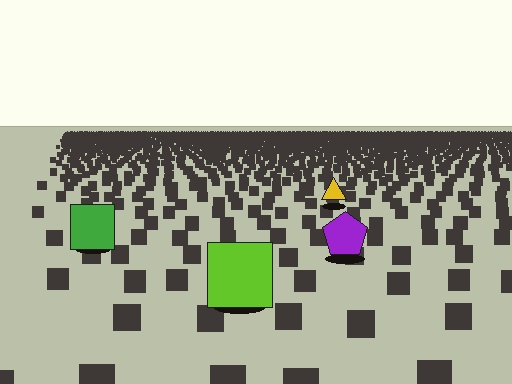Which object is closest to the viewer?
The lime square is closest. The texture marks near it are larger and more spread out.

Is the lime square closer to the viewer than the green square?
Yes. The lime square is closer — you can tell from the texture gradient: the ground texture is coarser near it.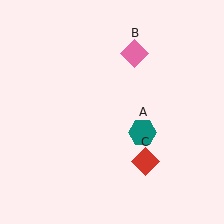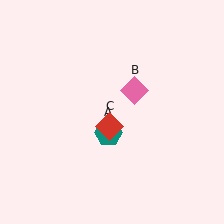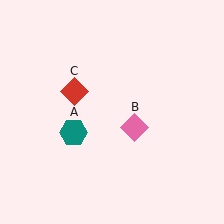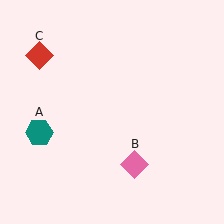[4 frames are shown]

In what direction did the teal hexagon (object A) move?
The teal hexagon (object A) moved left.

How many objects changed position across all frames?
3 objects changed position: teal hexagon (object A), pink diamond (object B), red diamond (object C).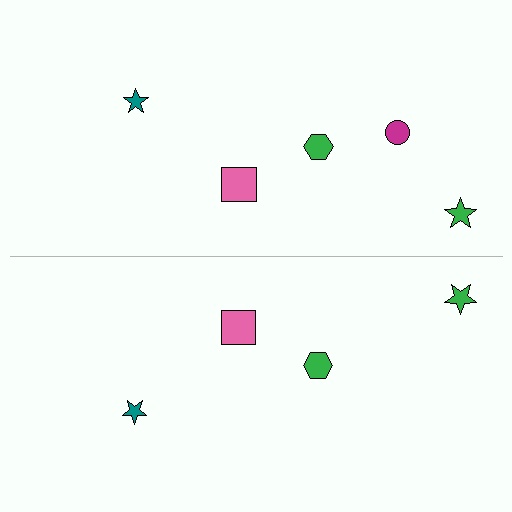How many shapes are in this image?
There are 9 shapes in this image.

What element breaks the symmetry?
A magenta circle is missing from the bottom side.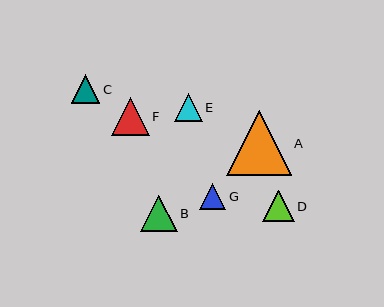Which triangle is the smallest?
Triangle G is the smallest with a size of approximately 26 pixels.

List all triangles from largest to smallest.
From largest to smallest: A, F, B, D, C, E, G.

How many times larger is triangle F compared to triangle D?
Triangle F is approximately 1.2 times the size of triangle D.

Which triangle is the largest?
Triangle A is the largest with a size of approximately 65 pixels.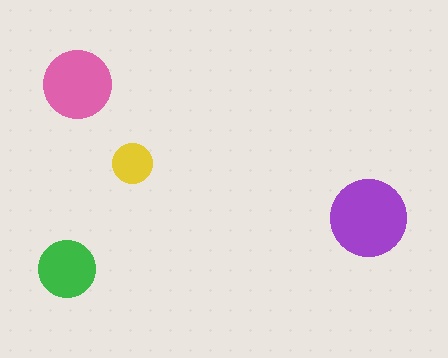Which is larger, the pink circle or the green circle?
The pink one.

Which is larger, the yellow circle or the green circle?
The green one.